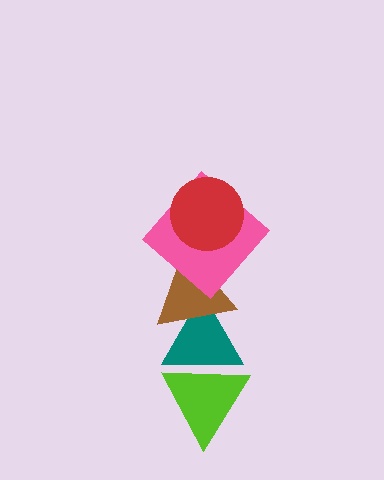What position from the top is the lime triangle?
The lime triangle is 5th from the top.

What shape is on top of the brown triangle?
The pink diamond is on top of the brown triangle.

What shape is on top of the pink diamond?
The red circle is on top of the pink diamond.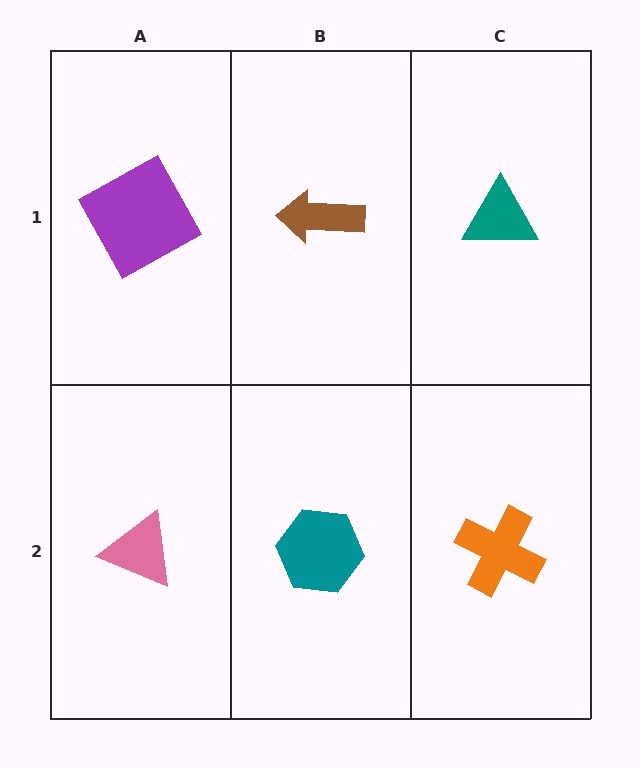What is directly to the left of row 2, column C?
A teal hexagon.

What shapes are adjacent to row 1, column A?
A pink triangle (row 2, column A), a brown arrow (row 1, column B).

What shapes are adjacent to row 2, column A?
A purple square (row 1, column A), a teal hexagon (row 2, column B).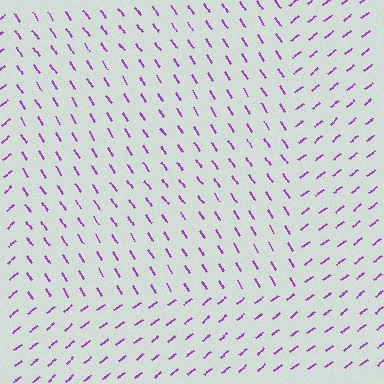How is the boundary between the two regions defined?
The boundary is defined purely by a change in line orientation (approximately 87 degrees difference). All lines are the same color and thickness.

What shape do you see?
I see a rectangle.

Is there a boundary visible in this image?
Yes, there is a texture boundary formed by a change in line orientation.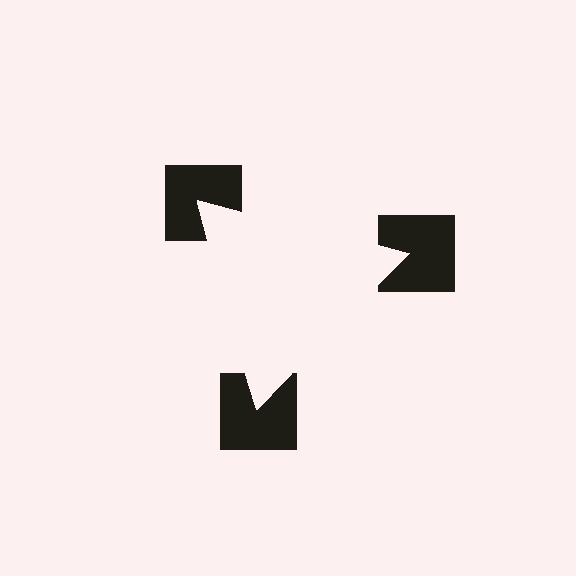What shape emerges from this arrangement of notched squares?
An illusory triangle — its edges are inferred from the aligned wedge cuts in the notched squares, not physically drawn.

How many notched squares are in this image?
There are 3 — one at each vertex of the illusory triangle.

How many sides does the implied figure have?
3 sides.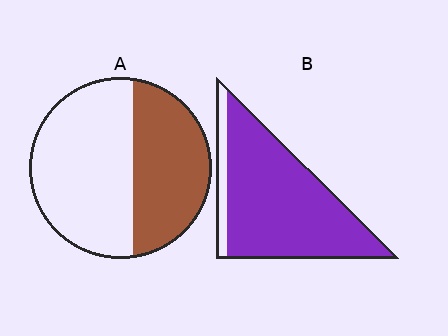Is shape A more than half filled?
No.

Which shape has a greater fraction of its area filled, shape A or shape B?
Shape B.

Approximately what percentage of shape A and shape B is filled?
A is approximately 40% and B is approximately 90%.